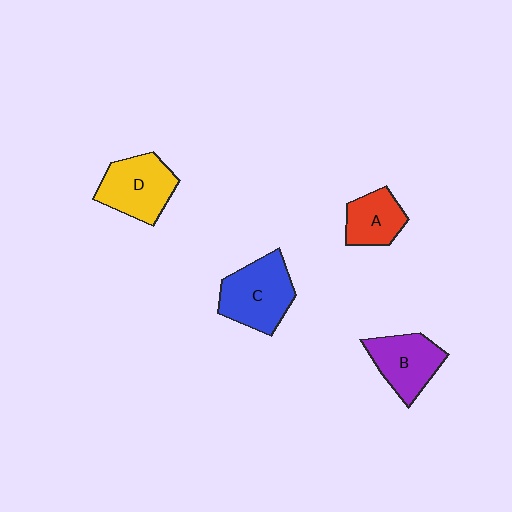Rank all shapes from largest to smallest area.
From largest to smallest: C (blue), D (yellow), B (purple), A (red).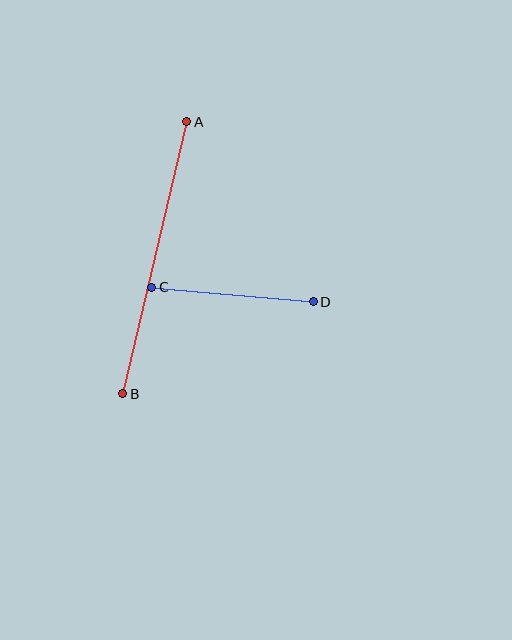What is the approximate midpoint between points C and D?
The midpoint is at approximately (233, 295) pixels.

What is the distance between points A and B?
The distance is approximately 279 pixels.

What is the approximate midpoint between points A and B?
The midpoint is at approximately (155, 258) pixels.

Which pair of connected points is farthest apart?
Points A and B are farthest apart.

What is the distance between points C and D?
The distance is approximately 163 pixels.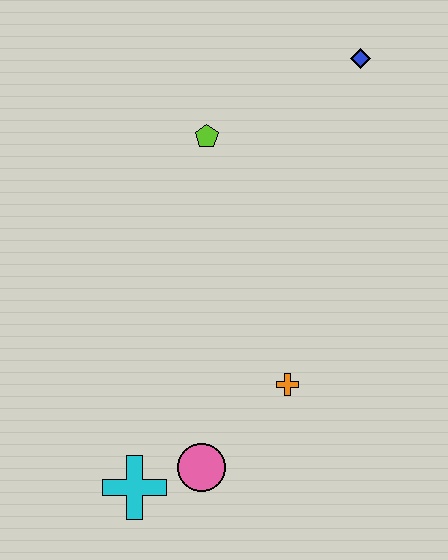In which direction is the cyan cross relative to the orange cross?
The cyan cross is to the left of the orange cross.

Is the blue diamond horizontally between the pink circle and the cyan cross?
No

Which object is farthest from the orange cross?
The blue diamond is farthest from the orange cross.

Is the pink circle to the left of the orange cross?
Yes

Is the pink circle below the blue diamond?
Yes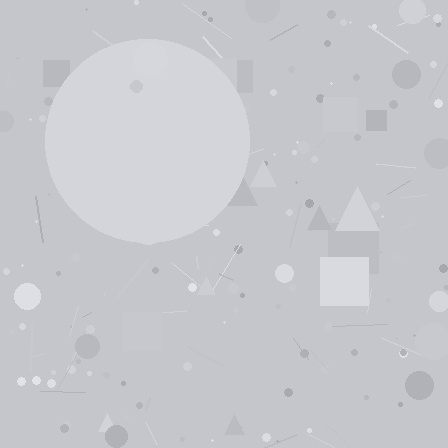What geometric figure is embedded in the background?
A circle is embedded in the background.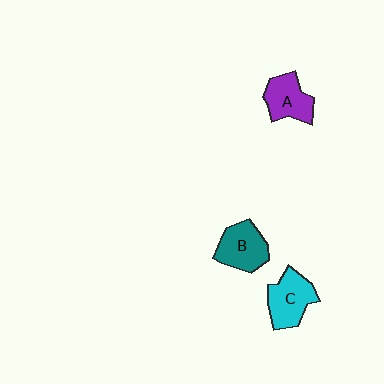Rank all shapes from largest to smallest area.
From largest to smallest: C (cyan), B (teal), A (purple).